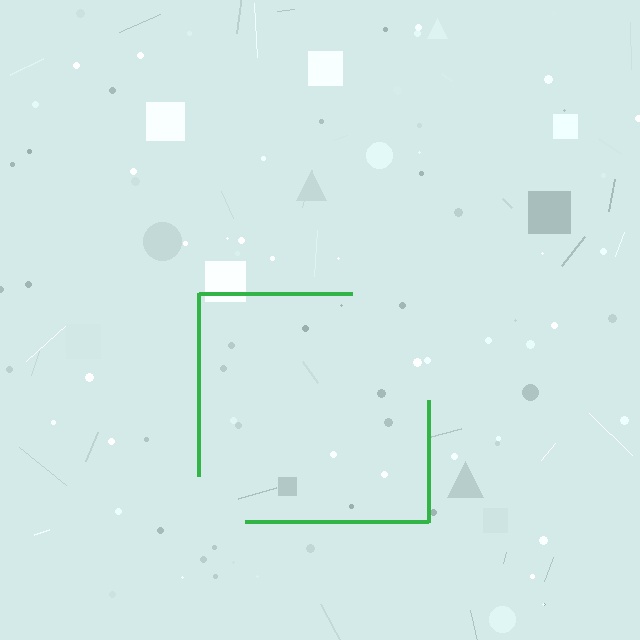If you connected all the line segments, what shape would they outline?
They would outline a square.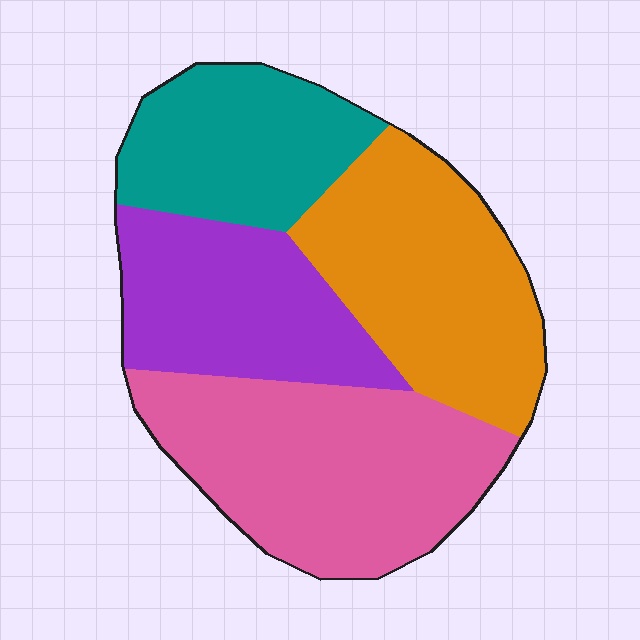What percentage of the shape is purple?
Purple covers around 20% of the shape.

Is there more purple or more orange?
Orange.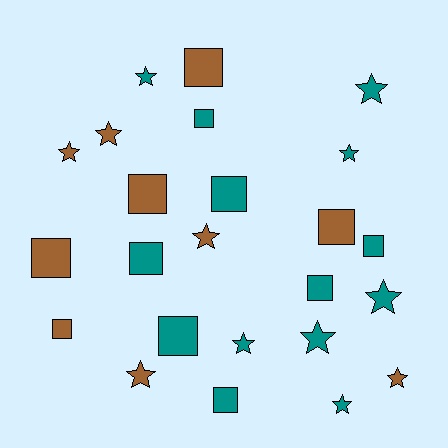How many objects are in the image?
There are 24 objects.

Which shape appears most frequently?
Star, with 12 objects.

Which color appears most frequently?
Teal, with 14 objects.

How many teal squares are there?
There are 7 teal squares.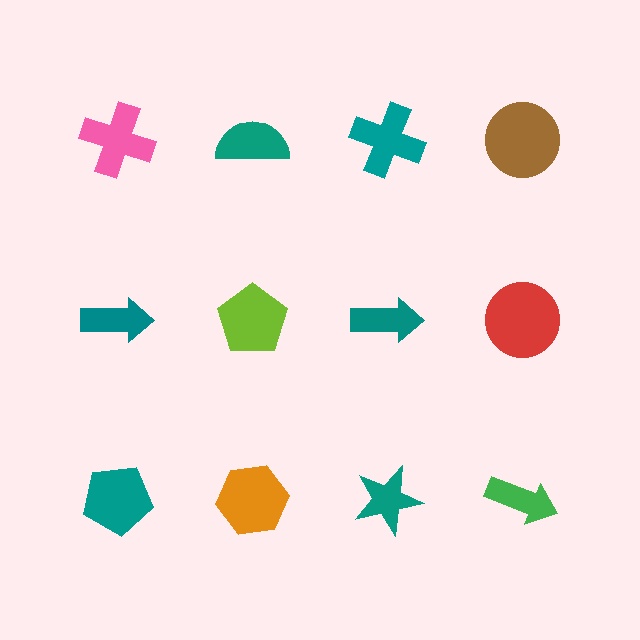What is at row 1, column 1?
A pink cross.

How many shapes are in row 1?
4 shapes.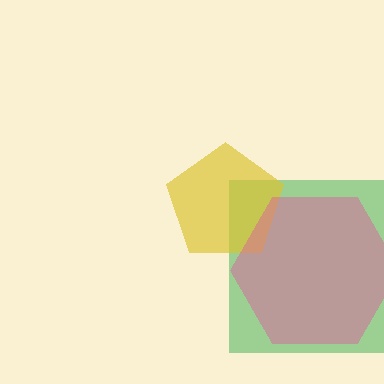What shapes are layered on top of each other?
The layered shapes are: a green square, a yellow pentagon, a pink hexagon.